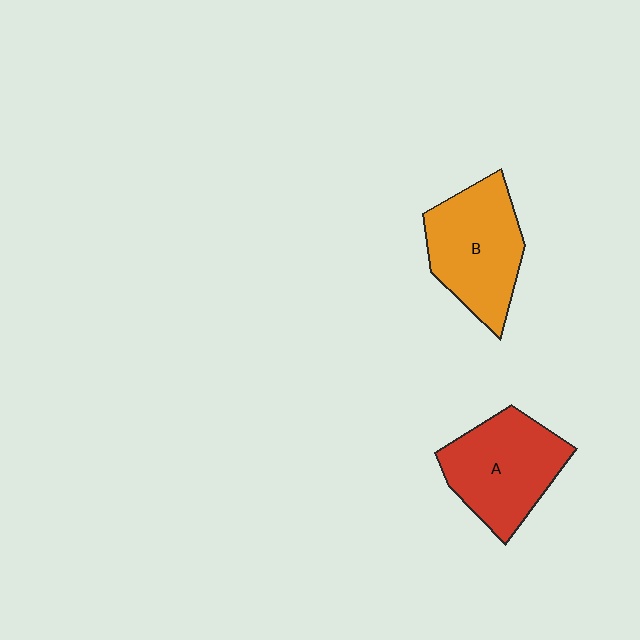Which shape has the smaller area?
Shape A (red).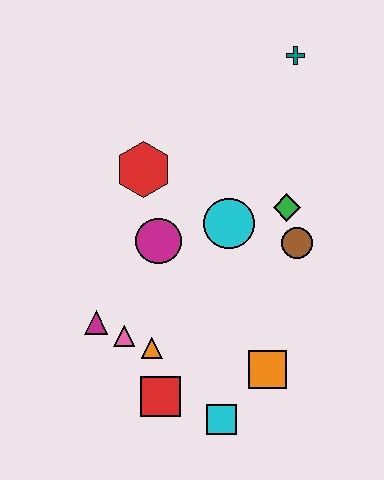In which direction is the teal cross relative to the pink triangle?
The teal cross is above the pink triangle.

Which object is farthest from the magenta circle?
The teal cross is farthest from the magenta circle.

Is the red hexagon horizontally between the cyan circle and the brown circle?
No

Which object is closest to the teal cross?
The green diamond is closest to the teal cross.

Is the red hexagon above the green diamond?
Yes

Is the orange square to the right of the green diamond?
No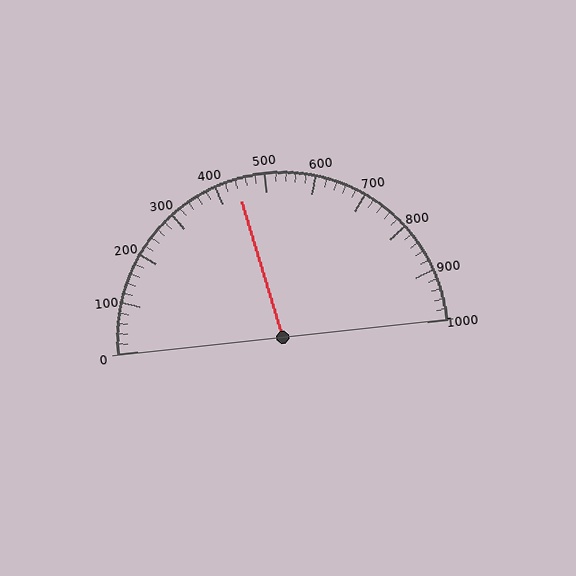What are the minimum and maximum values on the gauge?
The gauge ranges from 0 to 1000.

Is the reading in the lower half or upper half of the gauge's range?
The reading is in the lower half of the range (0 to 1000).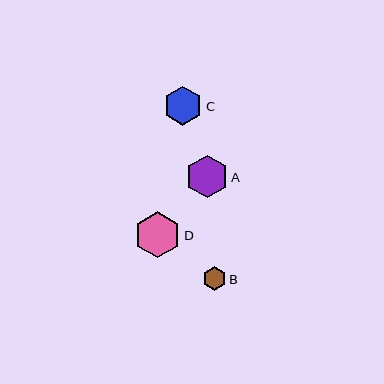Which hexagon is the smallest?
Hexagon B is the smallest with a size of approximately 24 pixels.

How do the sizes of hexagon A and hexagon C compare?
Hexagon A and hexagon C are approximately the same size.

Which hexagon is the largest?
Hexagon D is the largest with a size of approximately 46 pixels.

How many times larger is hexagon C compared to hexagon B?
Hexagon C is approximately 1.7 times the size of hexagon B.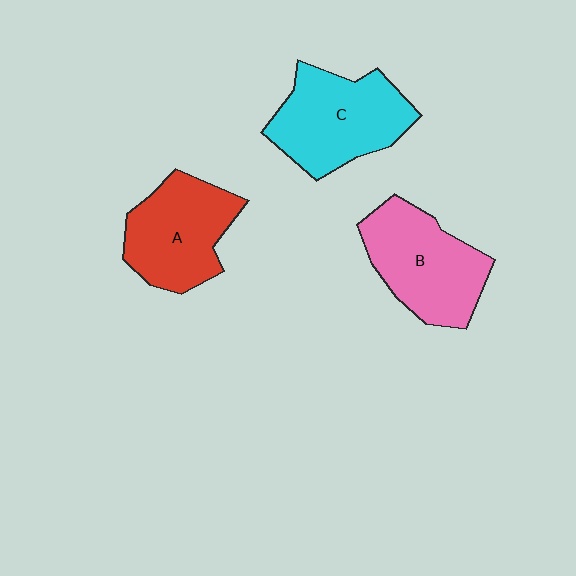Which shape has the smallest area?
Shape A (red).